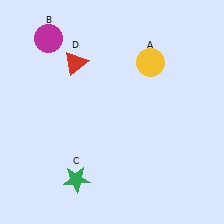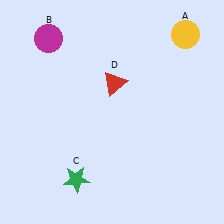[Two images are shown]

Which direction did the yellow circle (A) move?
The yellow circle (A) moved right.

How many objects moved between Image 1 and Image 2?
2 objects moved between the two images.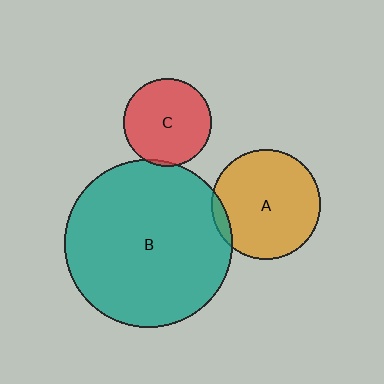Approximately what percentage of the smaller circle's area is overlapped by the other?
Approximately 5%.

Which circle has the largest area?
Circle B (teal).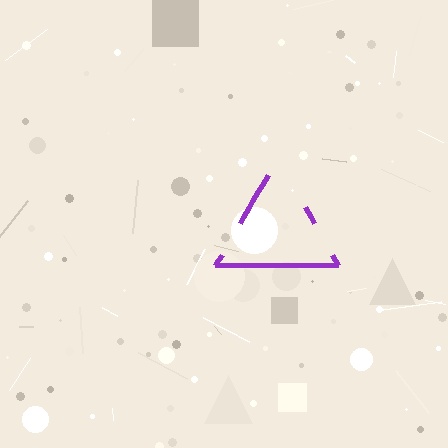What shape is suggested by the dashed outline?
The dashed outline suggests a triangle.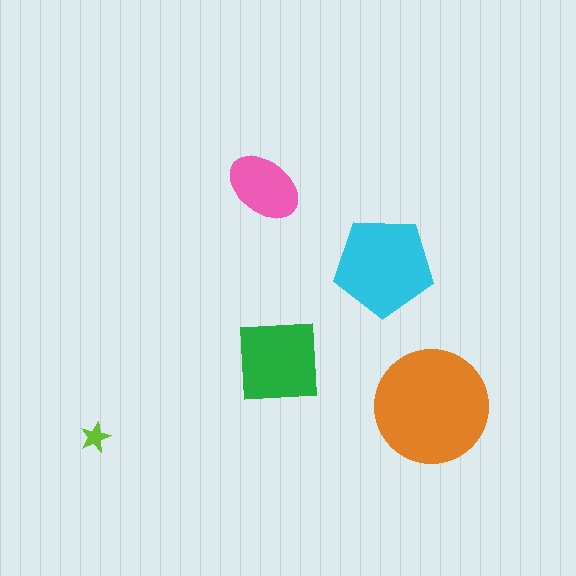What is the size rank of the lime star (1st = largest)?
5th.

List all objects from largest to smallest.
The orange circle, the cyan pentagon, the green square, the pink ellipse, the lime star.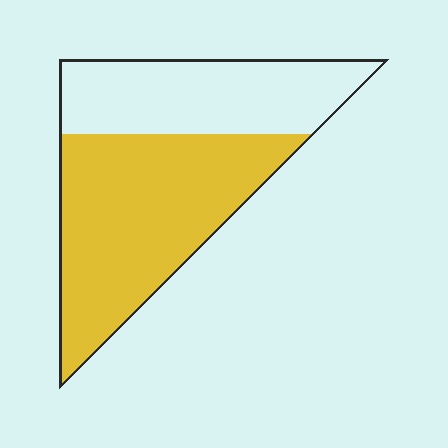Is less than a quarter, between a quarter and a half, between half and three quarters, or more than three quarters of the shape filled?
Between half and three quarters.